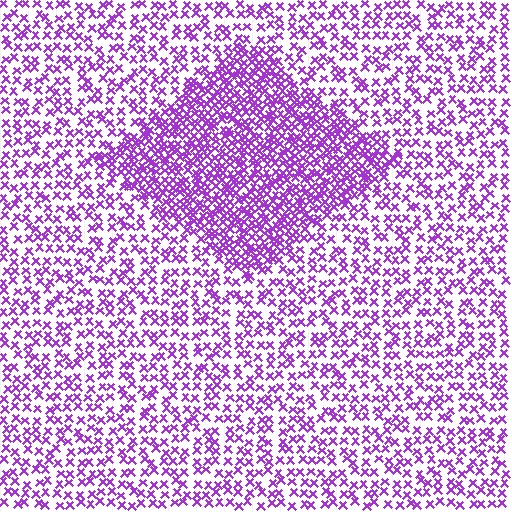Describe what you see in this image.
The image contains small purple elements arranged at two different densities. A diamond-shaped region is visible where the elements are more densely packed than the surrounding area.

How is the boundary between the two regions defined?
The boundary is defined by a change in element density (approximately 2.1x ratio). All elements are the same color, size, and shape.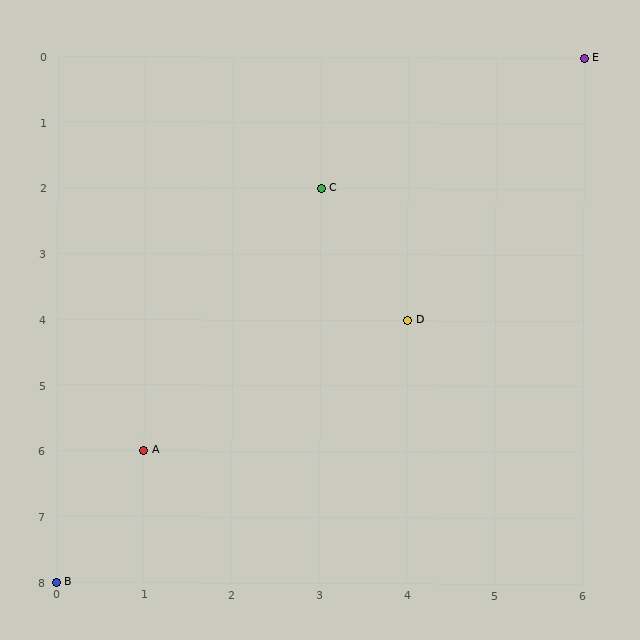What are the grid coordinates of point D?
Point D is at grid coordinates (4, 4).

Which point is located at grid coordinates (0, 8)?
Point B is at (0, 8).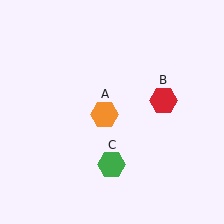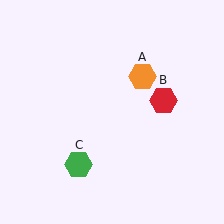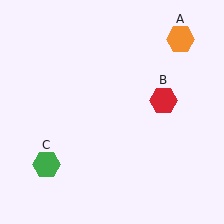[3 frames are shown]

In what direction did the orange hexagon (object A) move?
The orange hexagon (object A) moved up and to the right.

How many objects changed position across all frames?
2 objects changed position: orange hexagon (object A), green hexagon (object C).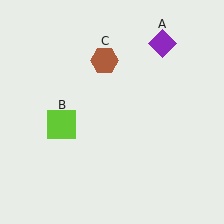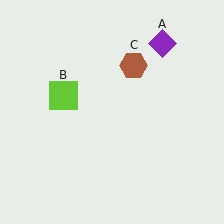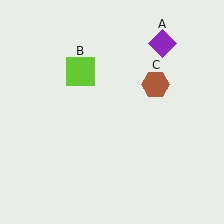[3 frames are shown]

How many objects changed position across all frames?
2 objects changed position: lime square (object B), brown hexagon (object C).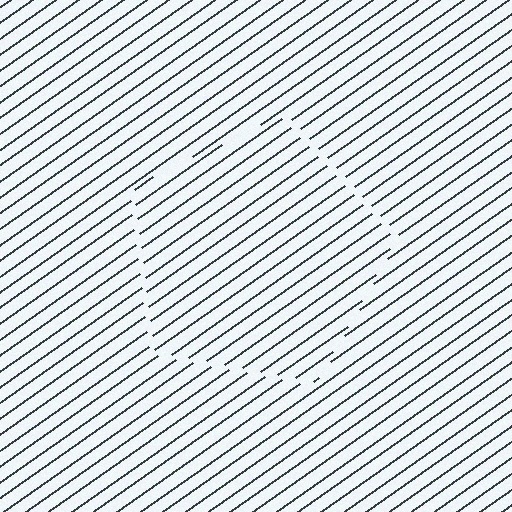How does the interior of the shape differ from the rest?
The interior of the shape contains the same grating, shifted by half a period — the contour is defined by the phase discontinuity where line-ends from the inner and outer gratings abut.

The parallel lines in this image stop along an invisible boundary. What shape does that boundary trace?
An illusory pentagon. The interior of the shape contains the same grating, shifted by half a period — the contour is defined by the phase discontinuity where line-ends from the inner and outer gratings abut.